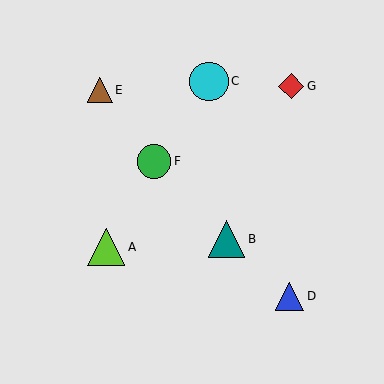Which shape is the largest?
The cyan circle (labeled C) is the largest.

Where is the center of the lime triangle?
The center of the lime triangle is at (106, 247).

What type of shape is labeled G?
Shape G is a red diamond.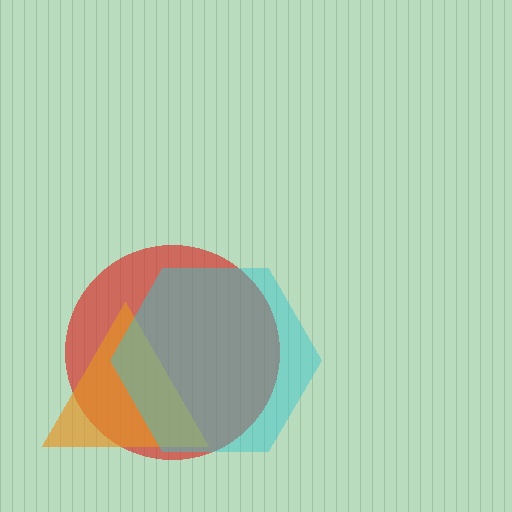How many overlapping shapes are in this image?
There are 3 overlapping shapes in the image.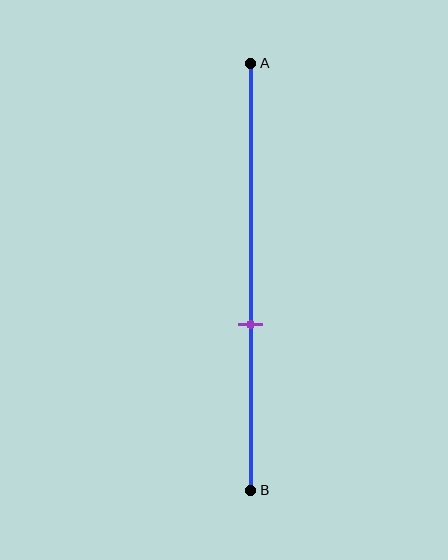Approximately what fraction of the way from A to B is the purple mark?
The purple mark is approximately 60% of the way from A to B.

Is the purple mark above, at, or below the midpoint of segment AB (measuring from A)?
The purple mark is below the midpoint of segment AB.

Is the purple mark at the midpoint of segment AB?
No, the mark is at about 60% from A, not at the 50% midpoint.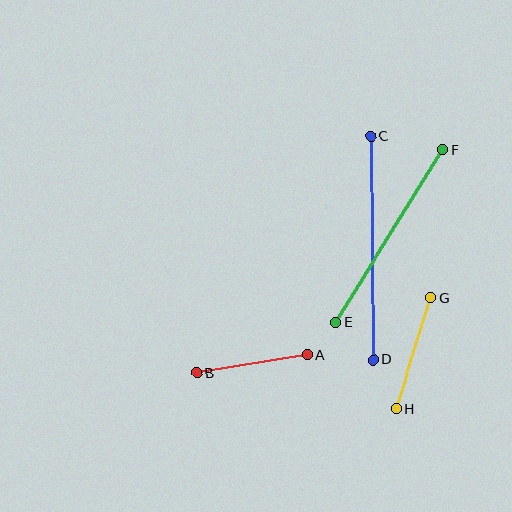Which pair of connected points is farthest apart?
Points C and D are farthest apart.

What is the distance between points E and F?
The distance is approximately 203 pixels.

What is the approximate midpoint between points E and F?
The midpoint is at approximately (389, 236) pixels.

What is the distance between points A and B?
The distance is approximately 112 pixels.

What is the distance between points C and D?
The distance is approximately 224 pixels.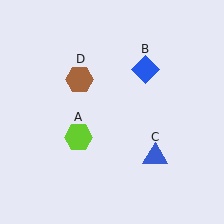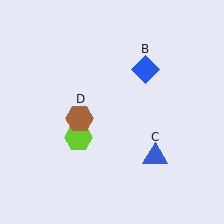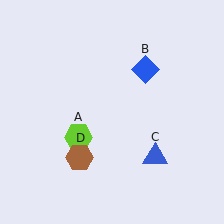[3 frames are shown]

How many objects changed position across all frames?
1 object changed position: brown hexagon (object D).